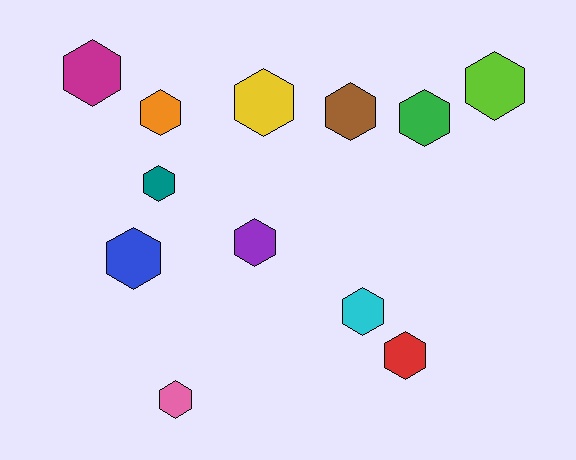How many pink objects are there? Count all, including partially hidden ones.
There is 1 pink object.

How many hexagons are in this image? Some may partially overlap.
There are 12 hexagons.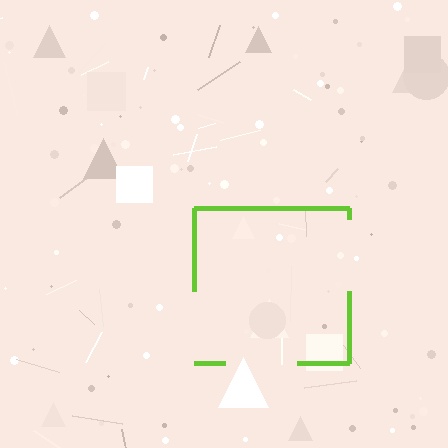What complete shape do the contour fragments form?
The contour fragments form a square.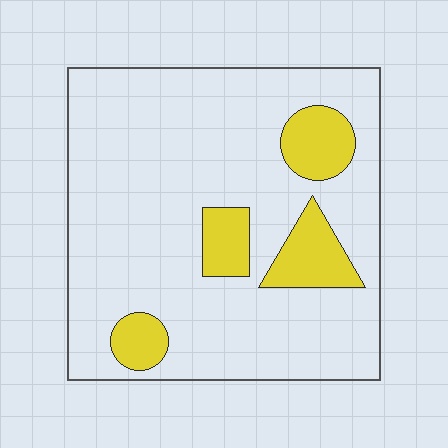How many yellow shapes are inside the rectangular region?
4.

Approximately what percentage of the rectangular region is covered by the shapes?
Approximately 15%.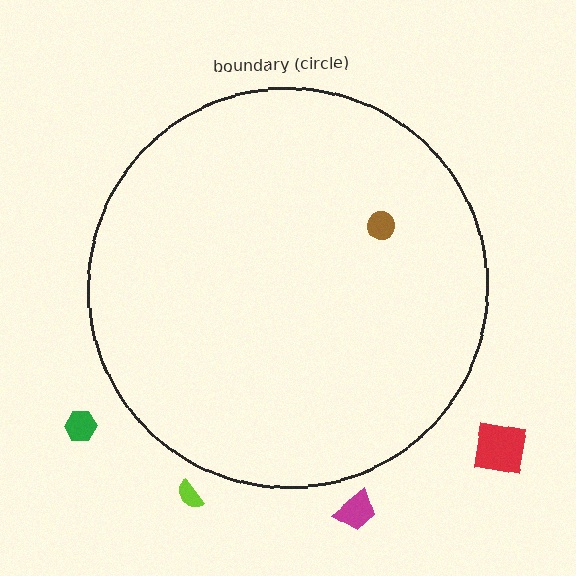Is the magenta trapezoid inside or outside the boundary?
Outside.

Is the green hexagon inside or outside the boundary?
Outside.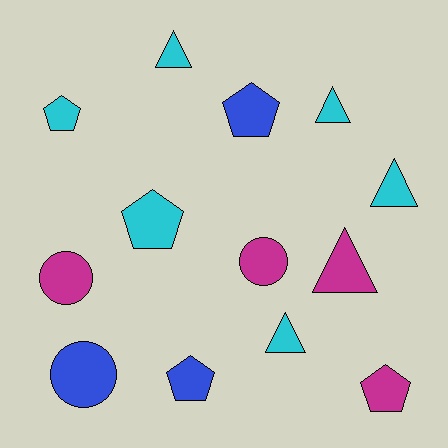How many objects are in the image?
There are 13 objects.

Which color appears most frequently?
Cyan, with 6 objects.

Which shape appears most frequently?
Pentagon, with 5 objects.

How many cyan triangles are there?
There are 4 cyan triangles.